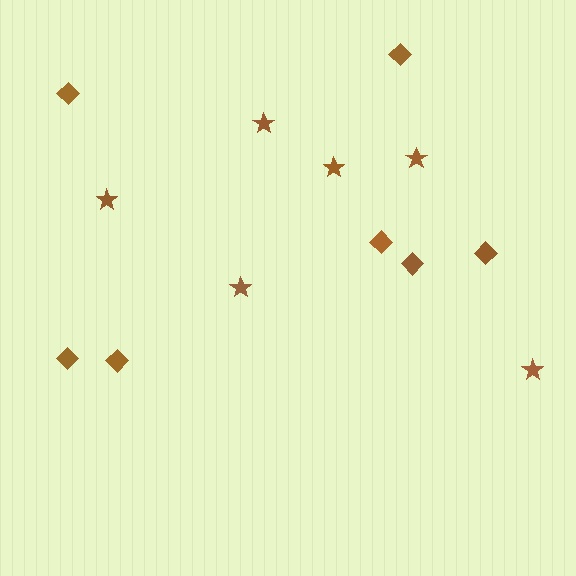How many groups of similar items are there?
There are 2 groups: one group of diamonds (7) and one group of stars (6).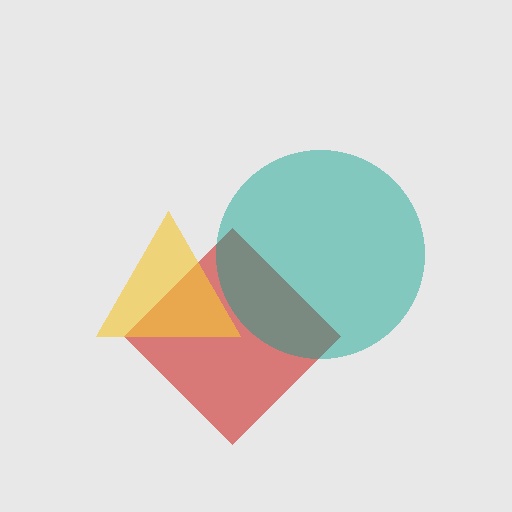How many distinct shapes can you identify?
There are 3 distinct shapes: a red diamond, a teal circle, a yellow triangle.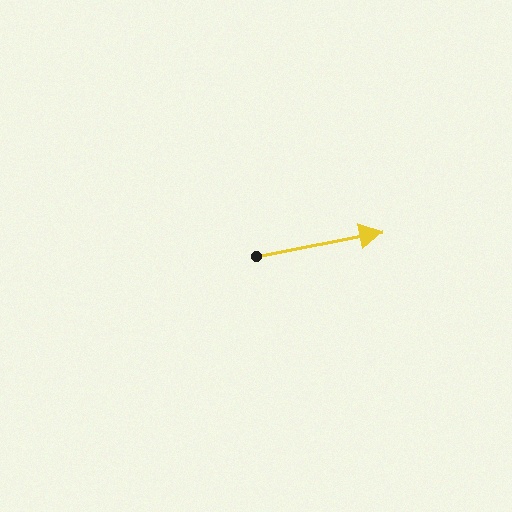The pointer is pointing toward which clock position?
Roughly 3 o'clock.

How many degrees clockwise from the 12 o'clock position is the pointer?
Approximately 79 degrees.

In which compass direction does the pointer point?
East.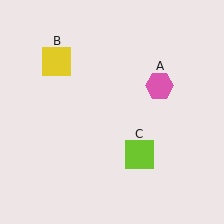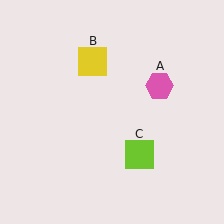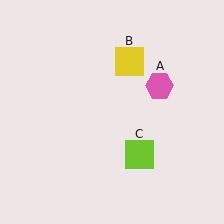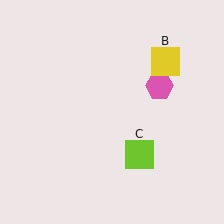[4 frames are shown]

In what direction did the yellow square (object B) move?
The yellow square (object B) moved right.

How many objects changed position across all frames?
1 object changed position: yellow square (object B).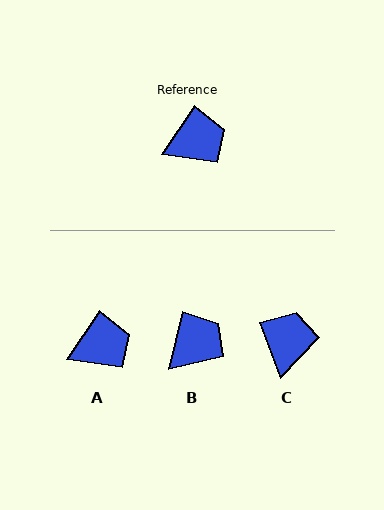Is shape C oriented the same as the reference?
No, it is off by about 55 degrees.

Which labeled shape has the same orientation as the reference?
A.